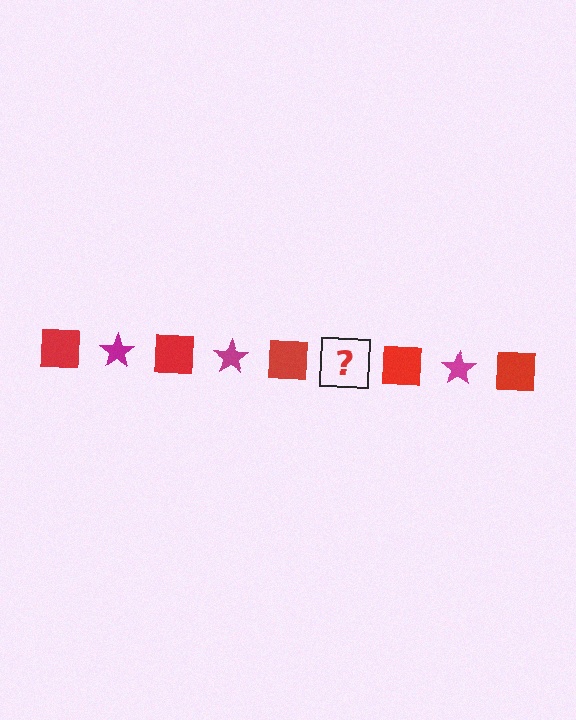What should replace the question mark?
The question mark should be replaced with a magenta star.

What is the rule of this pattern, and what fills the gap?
The rule is that the pattern alternates between red square and magenta star. The gap should be filled with a magenta star.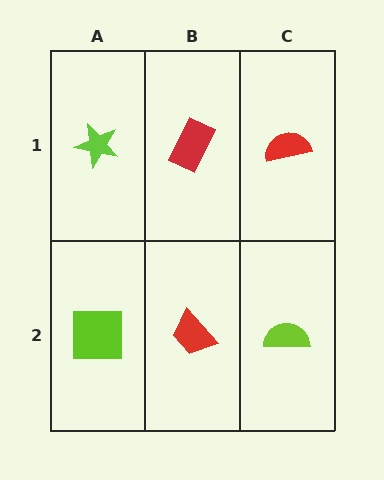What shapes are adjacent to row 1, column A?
A lime square (row 2, column A), a red rectangle (row 1, column B).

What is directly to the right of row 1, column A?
A red rectangle.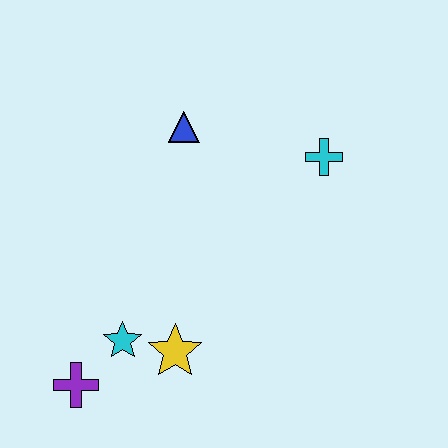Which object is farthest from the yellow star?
The cyan cross is farthest from the yellow star.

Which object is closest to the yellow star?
The cyan star is closest to the yellow star.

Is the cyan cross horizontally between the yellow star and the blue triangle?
No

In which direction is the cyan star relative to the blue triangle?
The cyan star is below the blue triangle.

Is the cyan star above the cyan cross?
No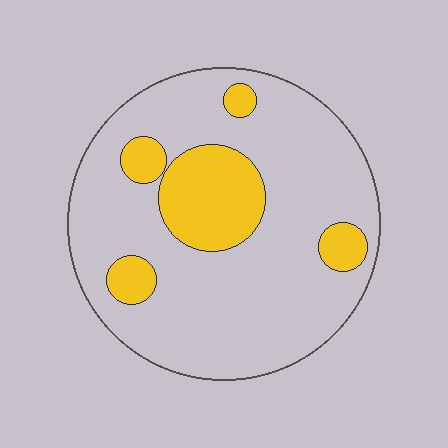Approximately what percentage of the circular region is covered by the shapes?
Approximately 20%.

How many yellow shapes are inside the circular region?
5.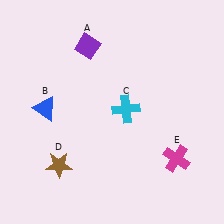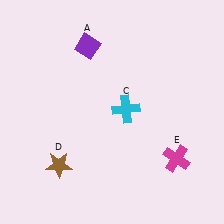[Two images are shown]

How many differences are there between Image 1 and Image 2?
There is 1 difference between the two images.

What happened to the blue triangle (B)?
The blue triangle (B) was removed in Image 2. It was in the top-left area of Image 1.